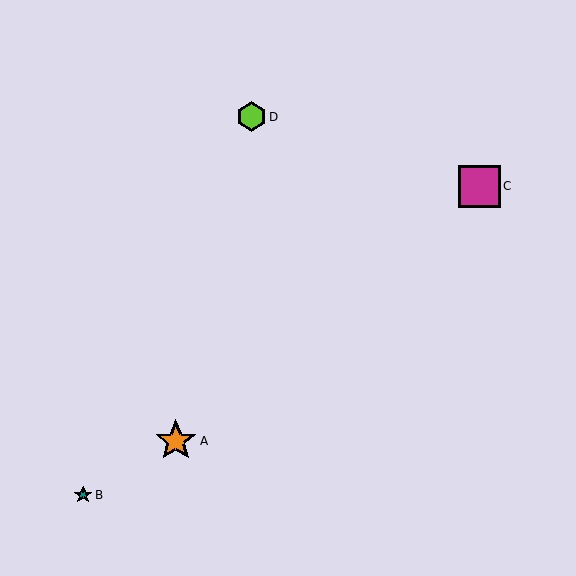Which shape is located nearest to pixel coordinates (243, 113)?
The lime hexagon (labeled D) at (251, 117) is nearest to that location.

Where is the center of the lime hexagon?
The center of the lime hexagon is at (251, 117).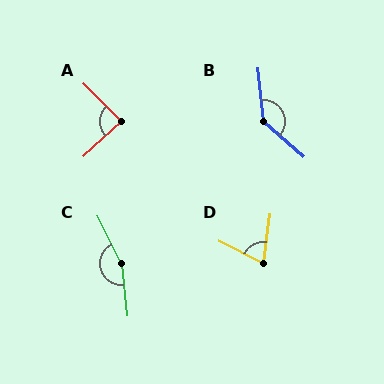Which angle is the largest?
C, at approximately 160 degrees.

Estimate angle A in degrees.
Approximately 87 degrees.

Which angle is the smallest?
D, at approximately 71 degrees.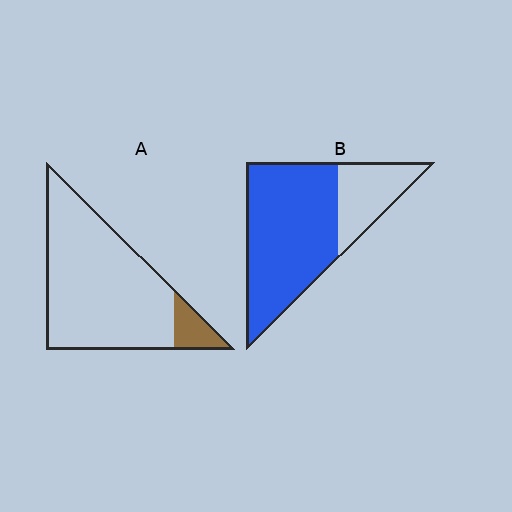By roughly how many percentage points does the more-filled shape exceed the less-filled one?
By roughly 65 percentage points (B over A).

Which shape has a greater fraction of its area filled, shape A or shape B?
Shape B.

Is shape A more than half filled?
No.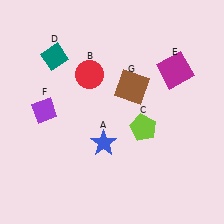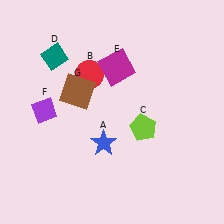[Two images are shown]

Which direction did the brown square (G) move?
The brown square (G) moved left.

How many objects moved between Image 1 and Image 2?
2 objects moved between the two images.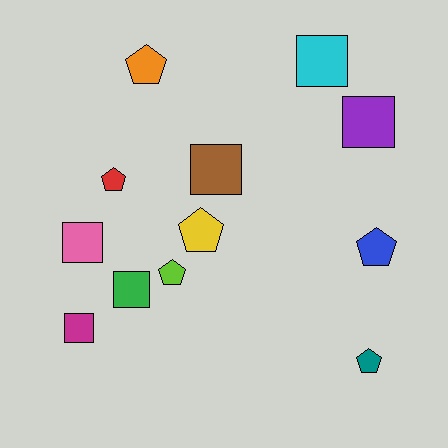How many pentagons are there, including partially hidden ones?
There are 6 pentagons.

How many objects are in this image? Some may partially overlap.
There are 12 objects.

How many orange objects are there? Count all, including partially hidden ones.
There is 1 orange object.